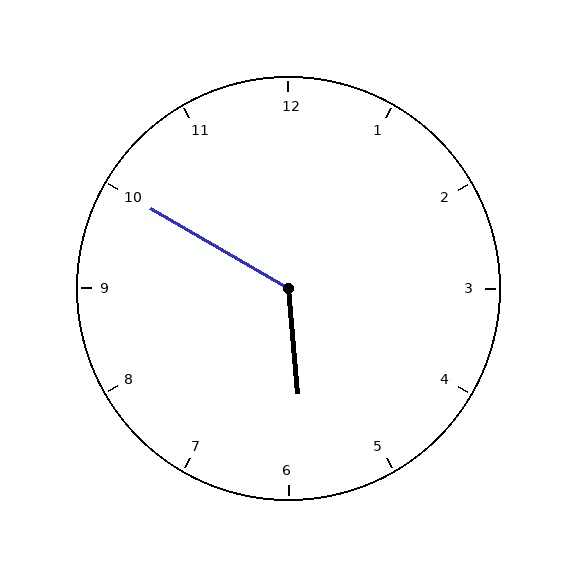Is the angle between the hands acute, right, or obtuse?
It is obtuse.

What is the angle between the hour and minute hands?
Approximately 125 degrees.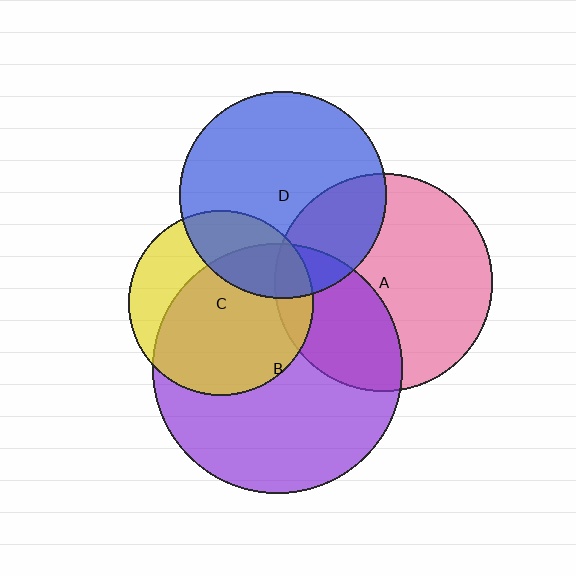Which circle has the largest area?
Circle B (purple).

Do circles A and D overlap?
Yes.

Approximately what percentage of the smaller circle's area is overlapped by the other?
Approximately 25%.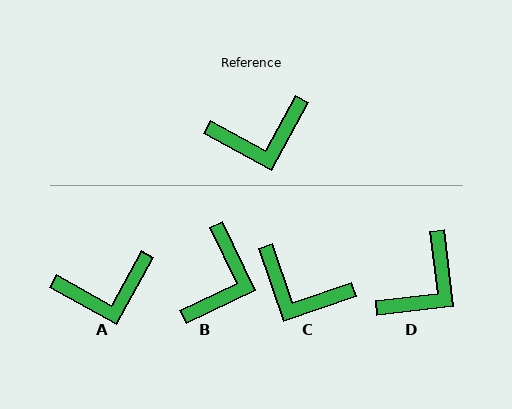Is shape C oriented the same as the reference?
No, it is off by about 43 degrees.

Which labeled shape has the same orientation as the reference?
A.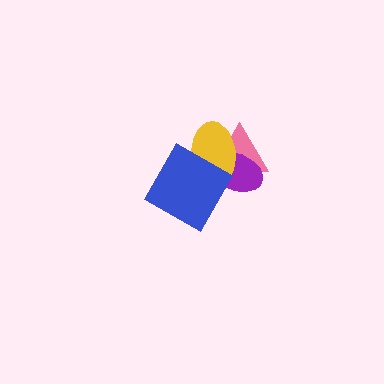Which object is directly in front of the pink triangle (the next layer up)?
The purple ellipse is directly in front of the pink triangle.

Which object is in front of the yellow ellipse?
The blue square is in front of the yellow ellipse.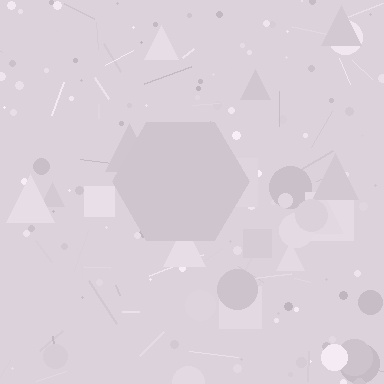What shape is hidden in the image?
A hexagon is hidden in the image.